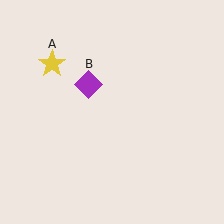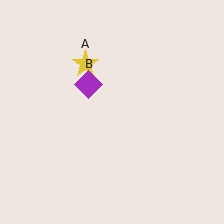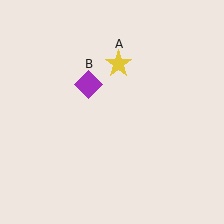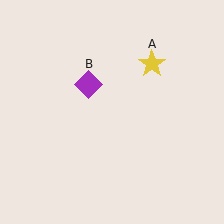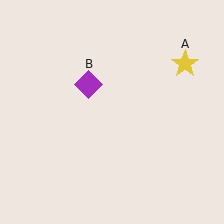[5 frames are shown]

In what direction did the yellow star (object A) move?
The yellow star (object A) moved right.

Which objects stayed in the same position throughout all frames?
Purple diamond (object B) remained stationary.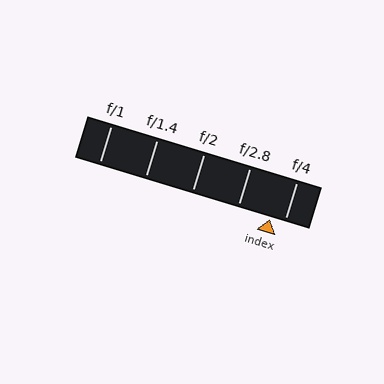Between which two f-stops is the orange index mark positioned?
The index mark is between f/2.8 and f/4.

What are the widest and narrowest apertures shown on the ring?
The widest aperture shown is f/1 and the narrowest is f/4.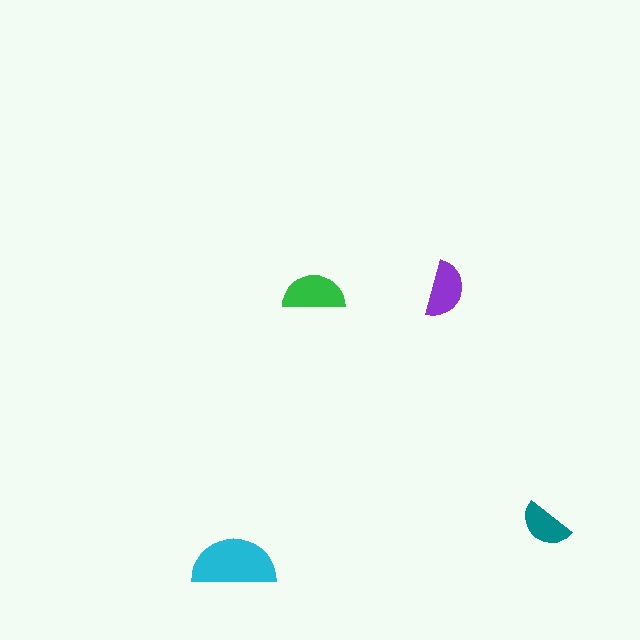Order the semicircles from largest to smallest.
the cyan one, the green one, the purple one, the teal one.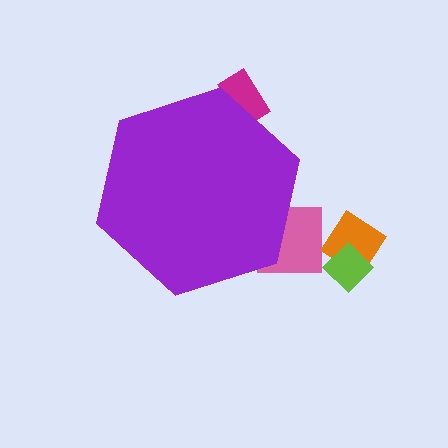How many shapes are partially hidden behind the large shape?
2 shapes are partially hidden.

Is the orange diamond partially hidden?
No, the orange diamond is fully visible.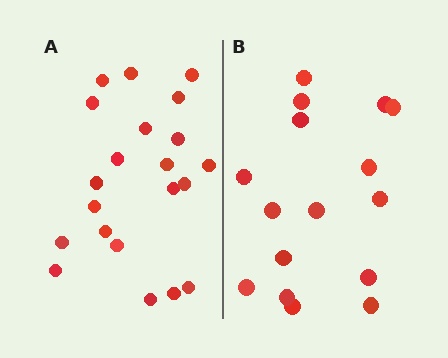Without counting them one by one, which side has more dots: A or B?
Region A (the left region) has more dots.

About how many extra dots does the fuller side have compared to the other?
Region A has about 5 more dots than region B.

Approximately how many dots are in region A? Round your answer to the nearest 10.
About 20 dots. (The exact count is 21, which rounds to 20.)